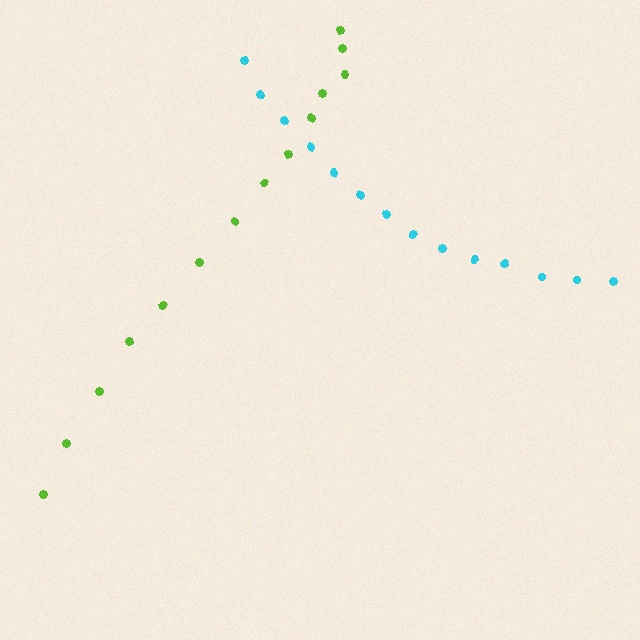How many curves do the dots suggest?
There are 2 distinct paths.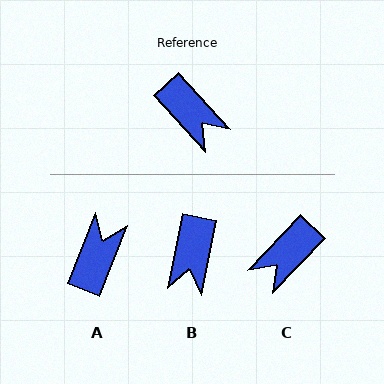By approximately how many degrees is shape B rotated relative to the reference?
Approximately 53 degrees clockwise.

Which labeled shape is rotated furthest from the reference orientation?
A, about 116 degrees away.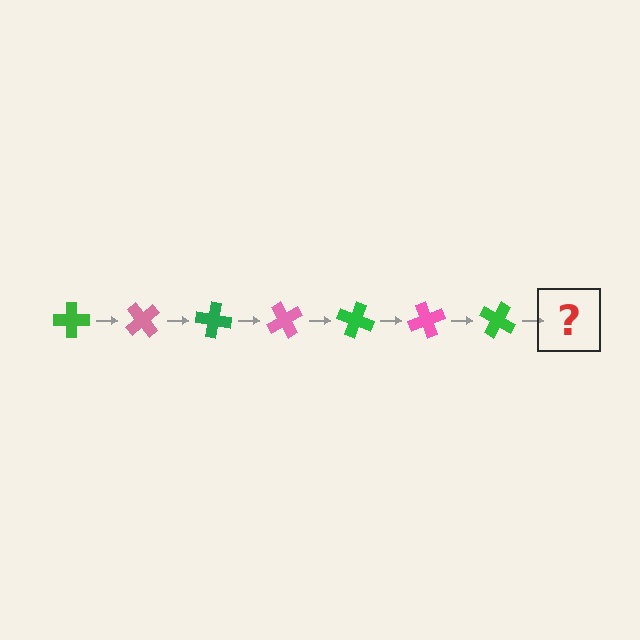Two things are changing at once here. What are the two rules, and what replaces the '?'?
The two rules are that it rotates 50 degrees each step and the color cycles through green and pink. The '?' should be a pink cross, rotated 350 degrees from the start.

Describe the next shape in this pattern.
It should be a pink cross, rotated 350 degrees from the start.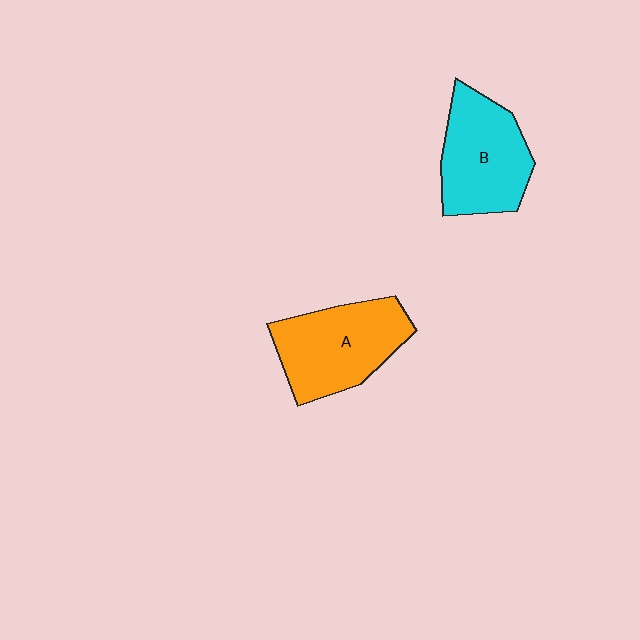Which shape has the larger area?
Shape A (orange).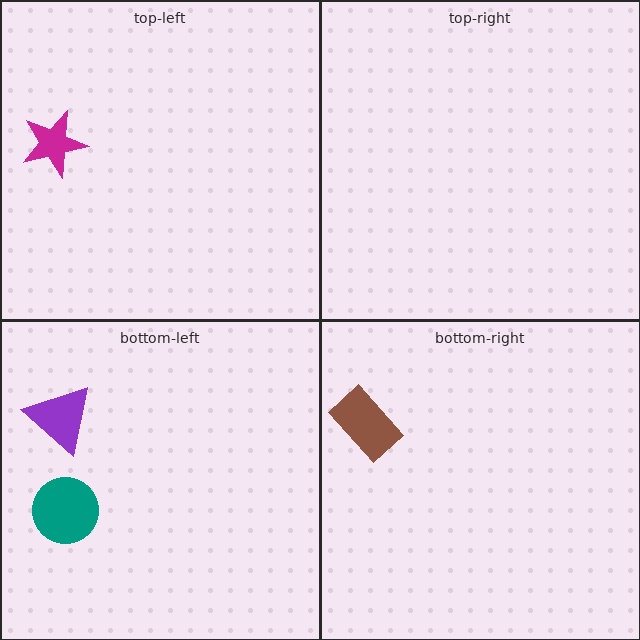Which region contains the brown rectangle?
The bottom-right region.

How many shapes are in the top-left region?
1.